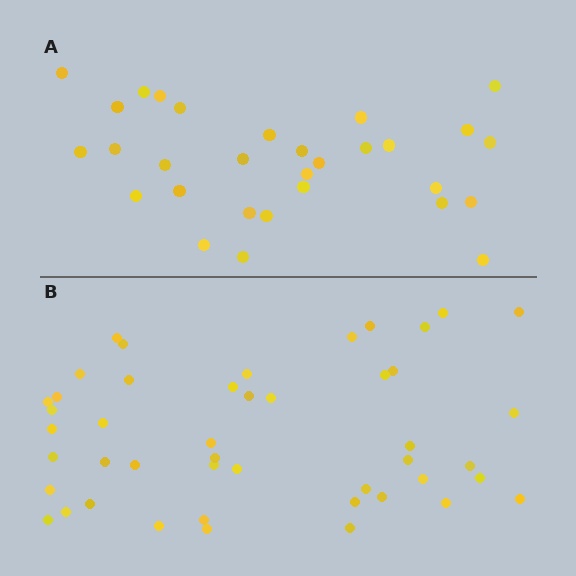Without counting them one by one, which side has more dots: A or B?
Region B (the bottom region) has more dots.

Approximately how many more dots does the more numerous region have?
Region B has approximately 15 more dots than region A.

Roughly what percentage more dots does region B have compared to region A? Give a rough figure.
About 55% more.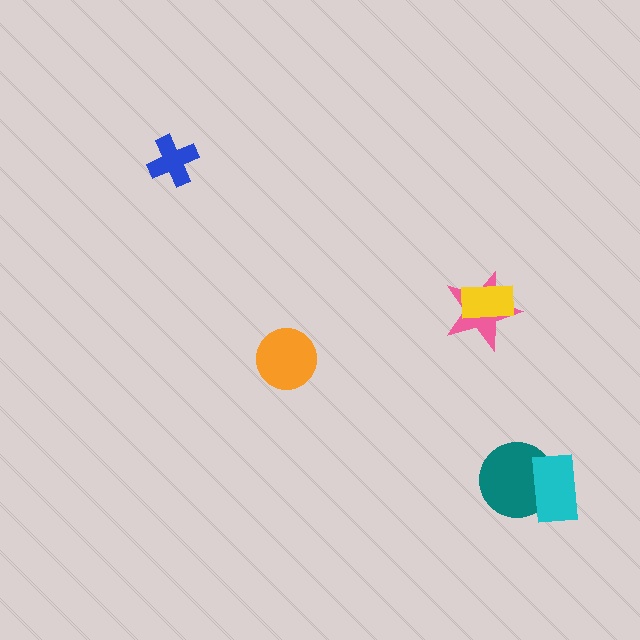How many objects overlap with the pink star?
1 object overlaps with the pink star.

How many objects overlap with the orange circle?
0 objects overlap with the orange circle.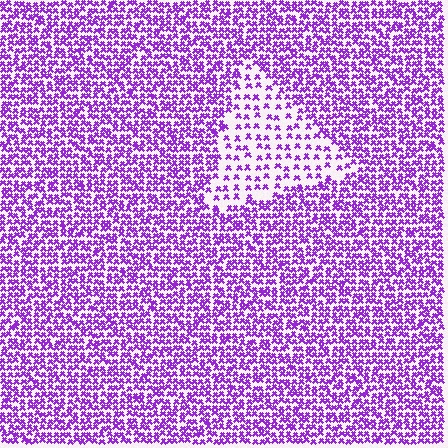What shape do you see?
I see a triangle.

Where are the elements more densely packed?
The elements are more densely packed outside the triangle boundary.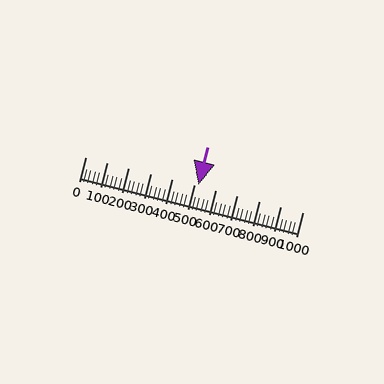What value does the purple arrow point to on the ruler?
The purple arrow points to approximately 521.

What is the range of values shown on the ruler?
The ruler shows values from 0 to 1000.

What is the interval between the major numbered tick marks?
The major tick marks are spaced 100 units apart.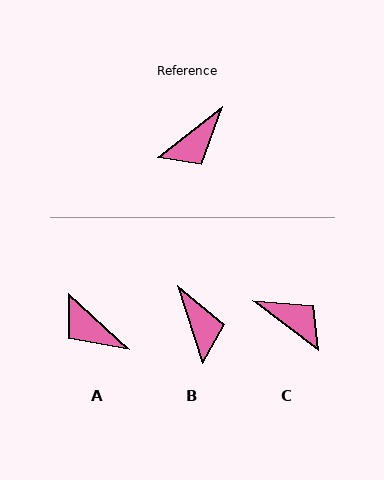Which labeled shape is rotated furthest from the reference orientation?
C, about 105 degrees away.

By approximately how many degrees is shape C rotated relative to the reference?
Approximately 105 degrees counter-clockwise.